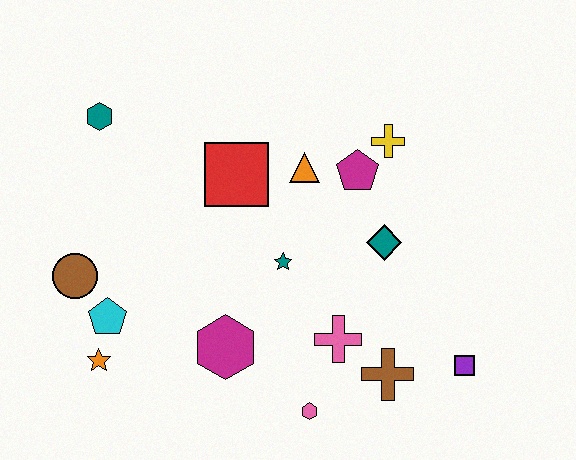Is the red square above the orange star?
Yes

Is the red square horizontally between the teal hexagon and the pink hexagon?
Yes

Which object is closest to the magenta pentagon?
The yellow cross is closest to the magenta pentagon.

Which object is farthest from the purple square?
The teal hexagon is farthest from the purple square.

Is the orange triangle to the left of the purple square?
Yes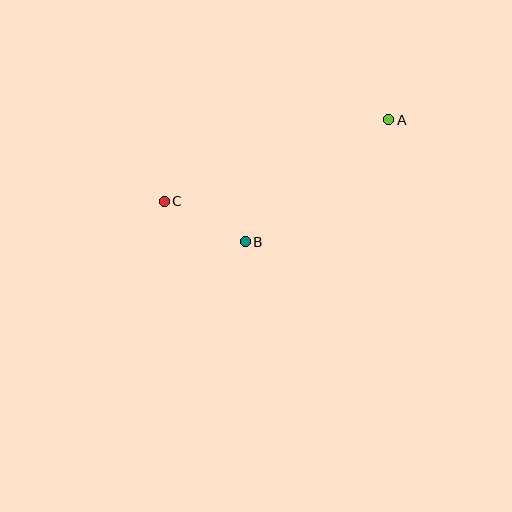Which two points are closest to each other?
Points B and C are closest to each other.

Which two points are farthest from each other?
Points A and C are farthest from each other.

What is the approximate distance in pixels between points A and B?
The distance between A and B is approximately 188 pixels.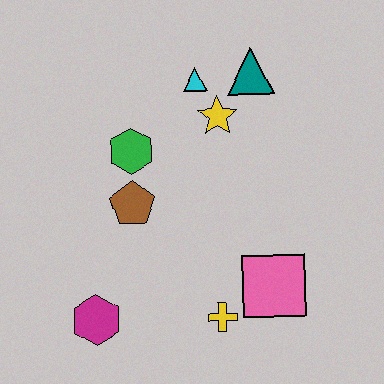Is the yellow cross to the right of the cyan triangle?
Yes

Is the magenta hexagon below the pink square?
Yes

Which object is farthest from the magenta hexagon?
The teal triangle is farthest from the magenta hexagon.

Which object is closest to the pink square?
The yellow cross is closest to the pink square.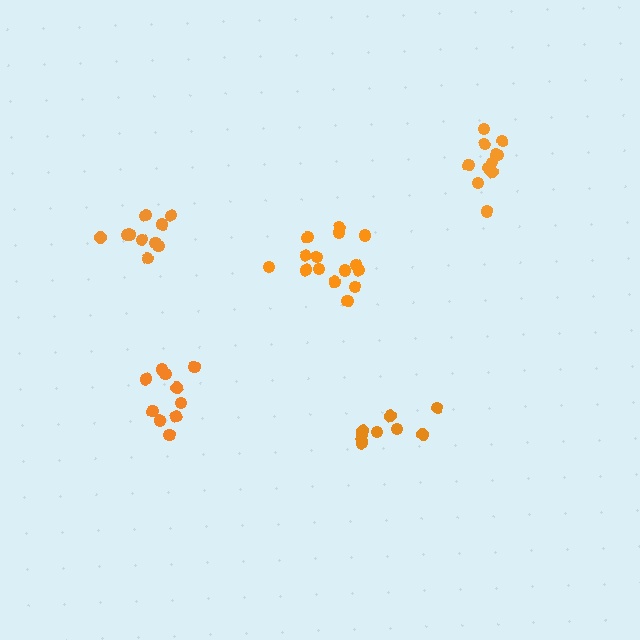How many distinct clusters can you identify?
There are 5 distinct clusters.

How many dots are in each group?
Group 1: 11 dots, Group 2: 11 dots, Group 3: 15 dots, Group 4: 9 dots, Group 5: 10 dots (56 total).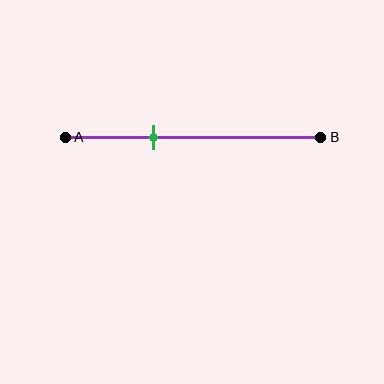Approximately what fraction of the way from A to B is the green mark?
The green mark is approximately 35% of the way from A to B.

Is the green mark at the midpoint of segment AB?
No, the mark is at about 35% from A, not at the 50% midpoint.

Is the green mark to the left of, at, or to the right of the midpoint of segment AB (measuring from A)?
The green mark is to the left of the midpoint of segment AB.